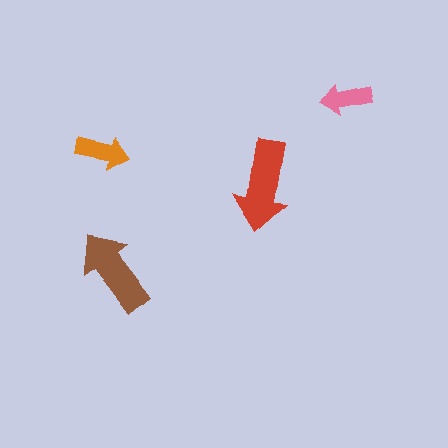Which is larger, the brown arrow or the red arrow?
The red one.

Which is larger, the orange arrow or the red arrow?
The red one.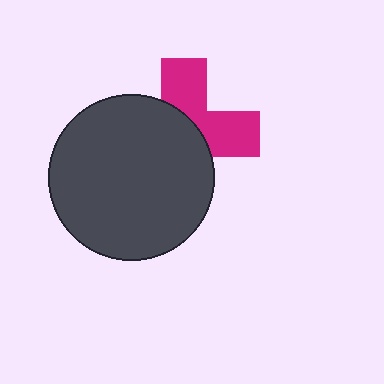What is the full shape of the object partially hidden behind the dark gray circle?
The partially hidden object is a magenta cross.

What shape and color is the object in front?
The object in front is a dark gray circle.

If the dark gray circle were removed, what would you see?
You would see the complete magenta cross.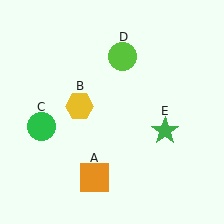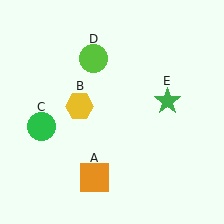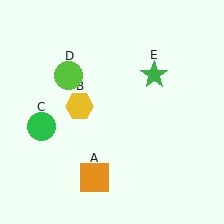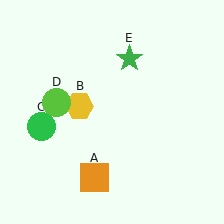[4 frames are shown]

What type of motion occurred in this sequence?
The lime circle (object D), green star (object E) rotated counterclockwise around the center of the scene.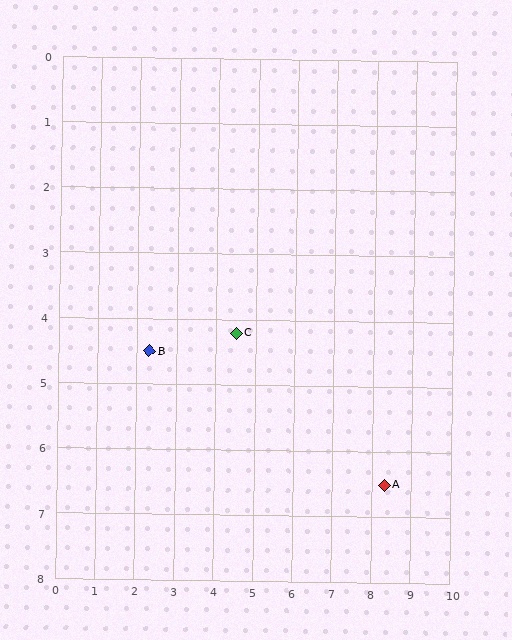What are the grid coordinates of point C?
Point C is at approximately (4.5, 4.2).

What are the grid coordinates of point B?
Point B is at approximately (2.3, 4.5).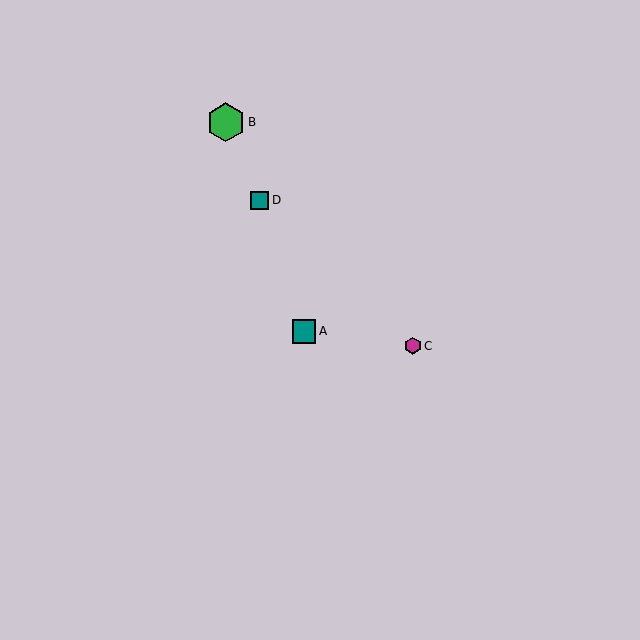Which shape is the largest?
The green hexagon (labeled B) is the largest.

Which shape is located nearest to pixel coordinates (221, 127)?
The green hexagon (labeled B) at (226, 122) is nearest to that location.